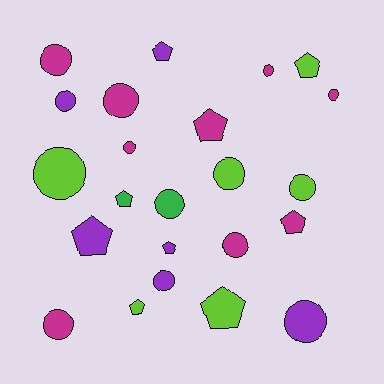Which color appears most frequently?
Magenta, with 9 objects.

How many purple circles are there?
There are 3 purple circles.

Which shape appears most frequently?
Circle, with 14 objects.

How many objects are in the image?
There are 23 objects.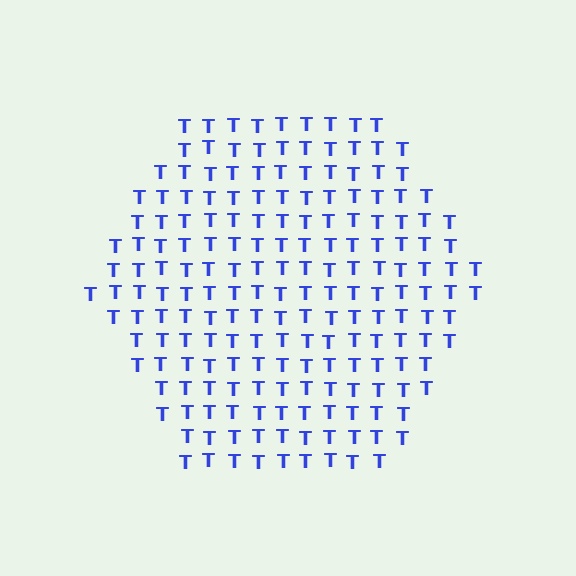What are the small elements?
The small elements are letter T's.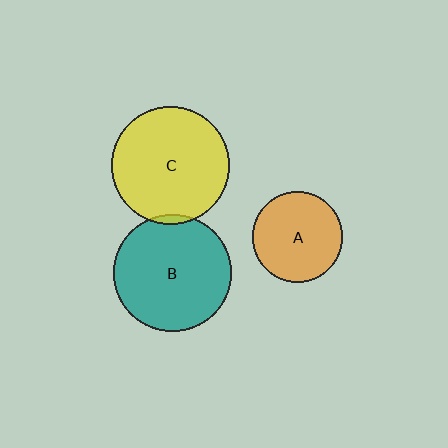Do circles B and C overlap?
Yes.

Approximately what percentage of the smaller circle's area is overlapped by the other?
Approximately 5%.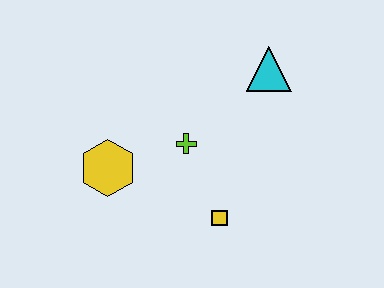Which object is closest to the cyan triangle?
The lime cross is closest to the cyan triangle.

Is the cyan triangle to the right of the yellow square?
Yes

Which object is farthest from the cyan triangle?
The yellow hexagon is farthest from the cyan triangle.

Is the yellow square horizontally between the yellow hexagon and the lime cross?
No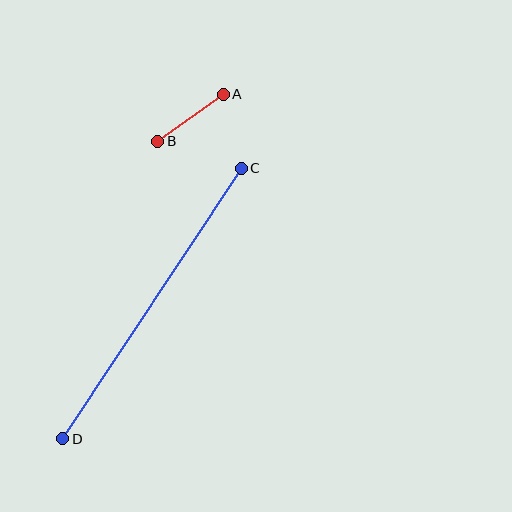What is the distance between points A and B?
The distance is approximately 81 pixels.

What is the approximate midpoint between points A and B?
The midpoint is at approximately (191, 118) pixels.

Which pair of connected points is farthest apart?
Points C and D are farthest apart.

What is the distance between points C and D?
The distance is approximately 324 pixels.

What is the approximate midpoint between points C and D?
The midpoint is at approximately (152, 303) pixels.